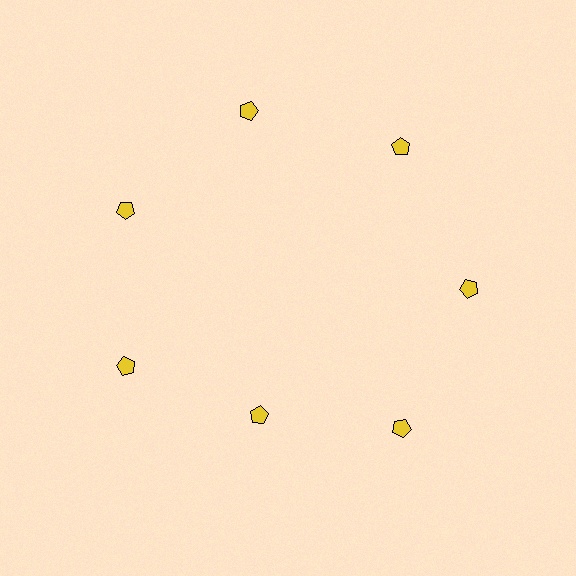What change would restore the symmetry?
The symmetry would be restored by moving it outward, back onto the ring so that all 7 pentagons sit at equal angles and equal distance from the center.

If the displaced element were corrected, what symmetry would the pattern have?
It would have 7-fold rotational symmetry — the pattern would map onto itself every 51 degrees.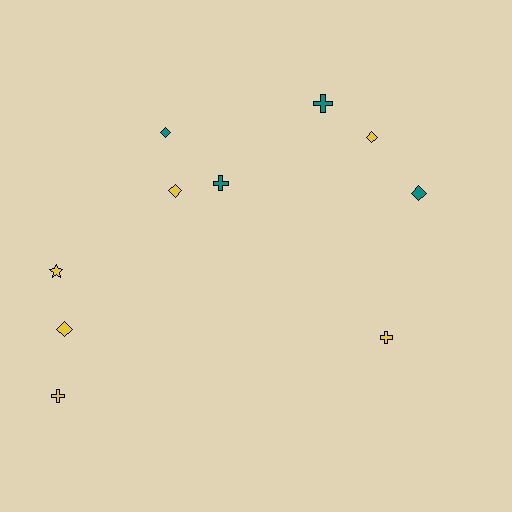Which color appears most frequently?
Yellow, with 6 objects.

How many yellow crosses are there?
There are 2 yellow crosses.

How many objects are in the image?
There are 10 objects.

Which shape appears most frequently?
Diamond, with 5 objects.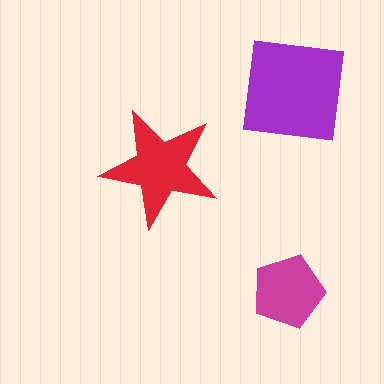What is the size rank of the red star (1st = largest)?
2nd.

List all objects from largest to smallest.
The purple square, the red star, the magenta pentagon.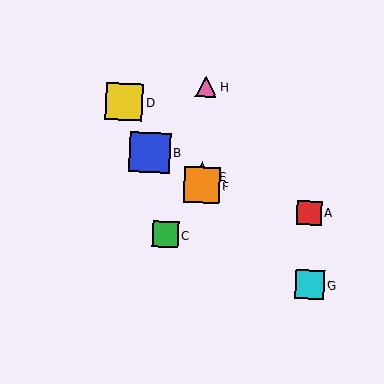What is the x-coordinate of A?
Object A is at x≈309.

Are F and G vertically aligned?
No, F is at x≈201 and G is at x≈310.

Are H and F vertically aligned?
Yes, both are at x≈206.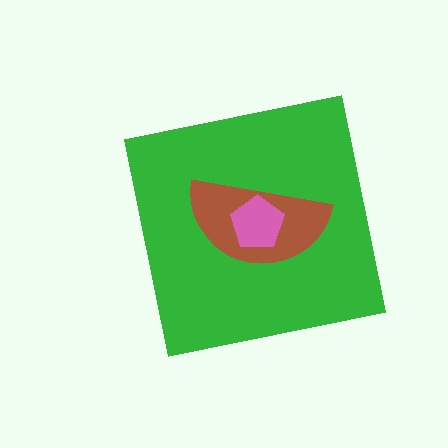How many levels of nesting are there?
3.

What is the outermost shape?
The green square.